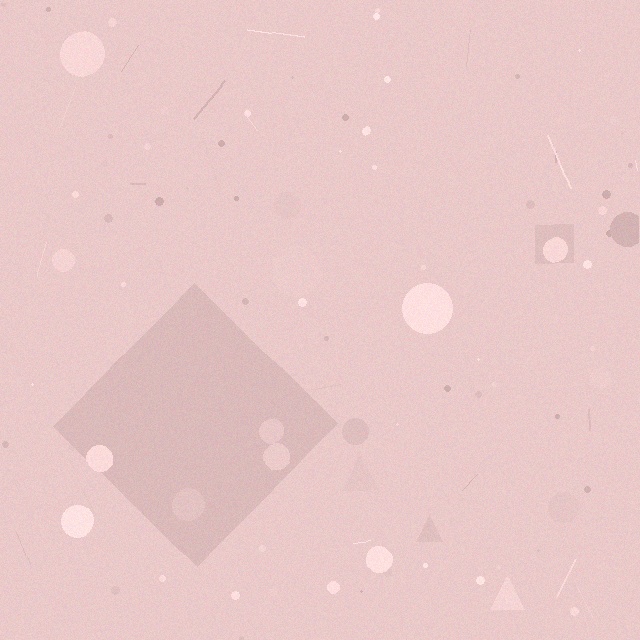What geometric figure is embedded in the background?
A diamond is embedded in the background.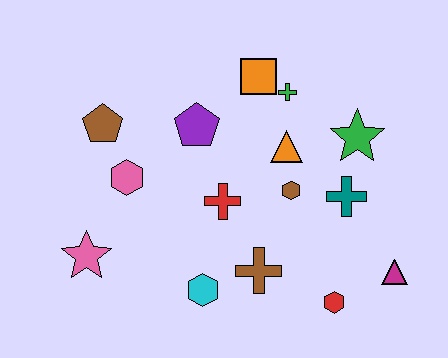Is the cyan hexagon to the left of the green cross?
Yes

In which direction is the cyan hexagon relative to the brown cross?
The cyan hexagon is to the left of the brown cross.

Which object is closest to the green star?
The teal cross is closest to the green star.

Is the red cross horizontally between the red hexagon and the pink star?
Yes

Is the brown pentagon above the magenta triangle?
Yes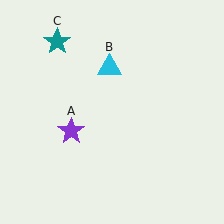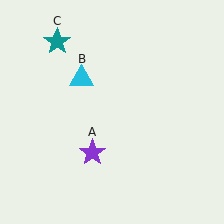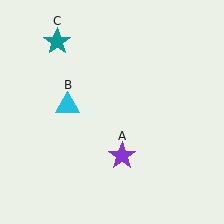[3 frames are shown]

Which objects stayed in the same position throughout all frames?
Teal star (object C) remained stationary.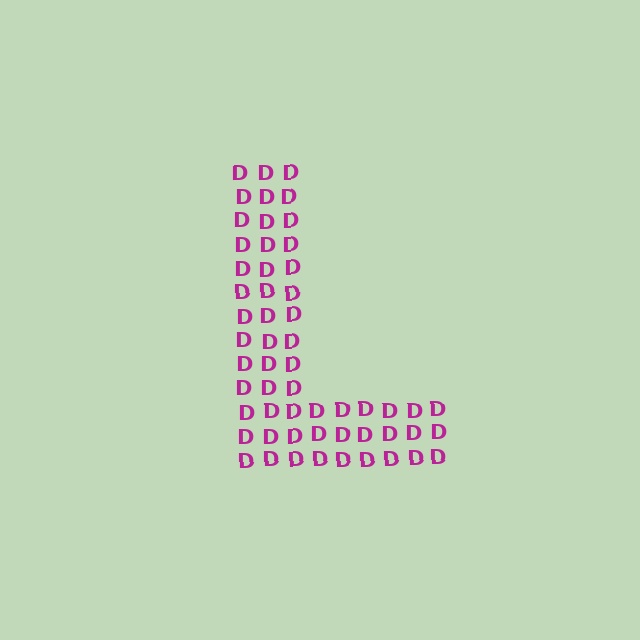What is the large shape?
The large shape is the letter L.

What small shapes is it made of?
It is made of small letter D's.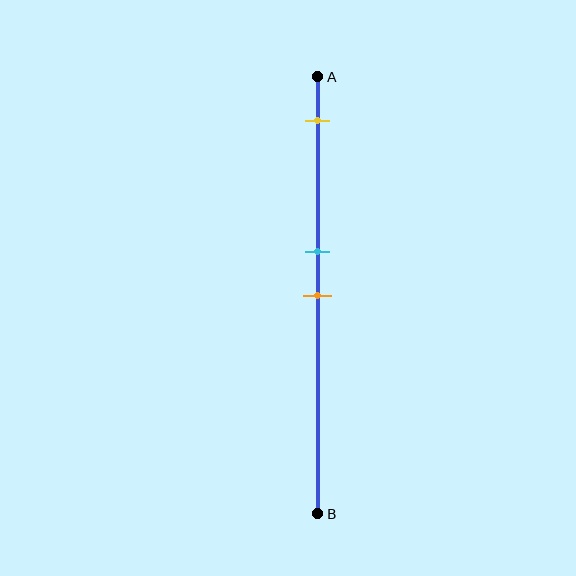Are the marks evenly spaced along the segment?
No, the marks are not evenly spaced.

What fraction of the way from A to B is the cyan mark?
The cyan mark is approximately 40% (0.4) of the way from A to B.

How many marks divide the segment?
There are 3 marks dividing the segment.